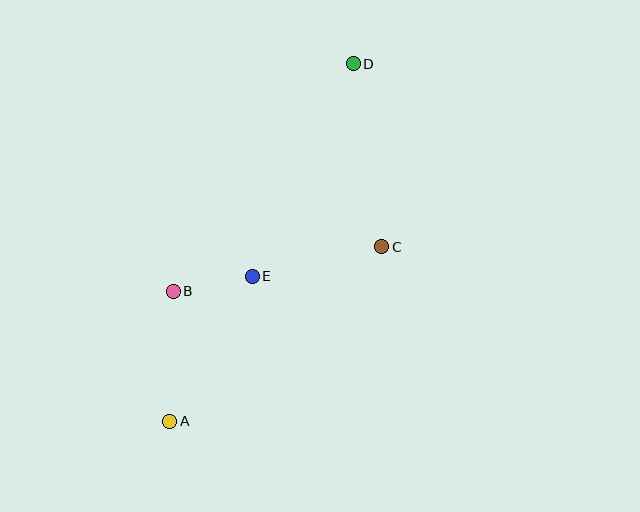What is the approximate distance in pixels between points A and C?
The distance between A and C is approximately 275 pixels.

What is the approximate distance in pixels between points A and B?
The distance between A and B is approximately 130 pixels.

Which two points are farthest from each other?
Points A and D are farthest from each other.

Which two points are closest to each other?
Points B and E are closest to each other.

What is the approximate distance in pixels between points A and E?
The distance between A and E is approximately 167 pixels.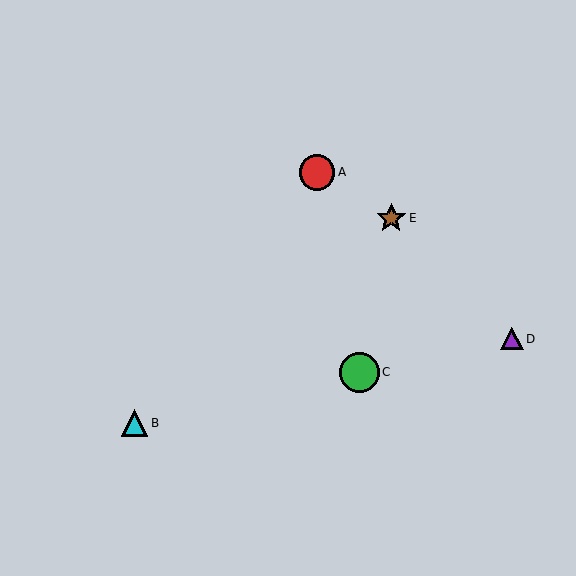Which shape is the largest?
The green circle (labeled C) is the largest.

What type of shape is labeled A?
Shape A is a red circle.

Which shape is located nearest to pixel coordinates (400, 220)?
The brown star (labeled E) at (391, 218) is nearest to that location.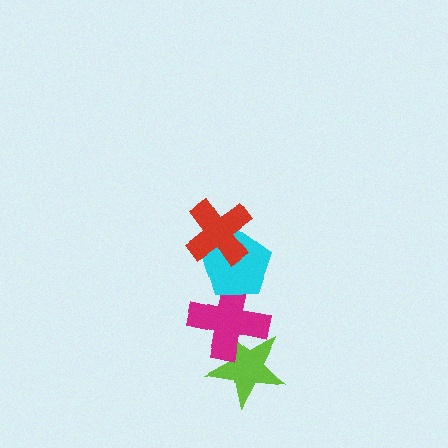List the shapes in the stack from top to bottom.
From top to bottom: the red cross, the cyan pentagon, the magenta cross, the lime star.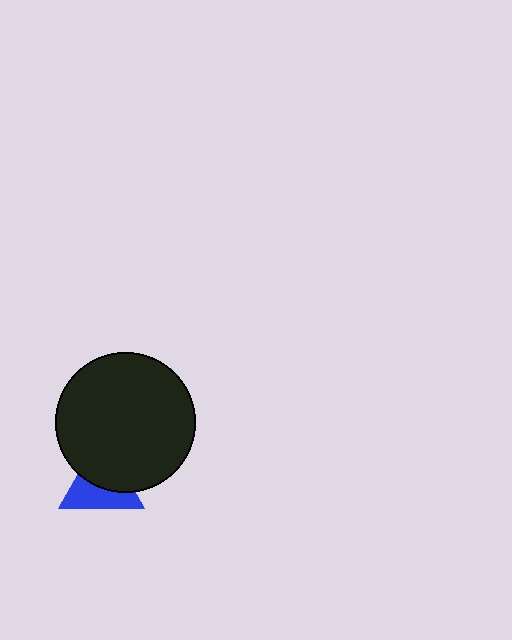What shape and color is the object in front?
The object in front is a black circle.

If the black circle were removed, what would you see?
You would see the complete blue triangle.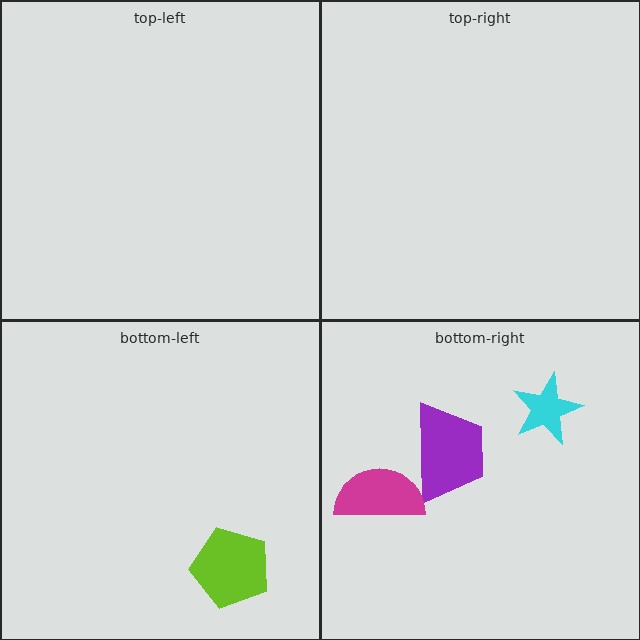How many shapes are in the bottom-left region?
1.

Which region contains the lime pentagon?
The bottom-left region.